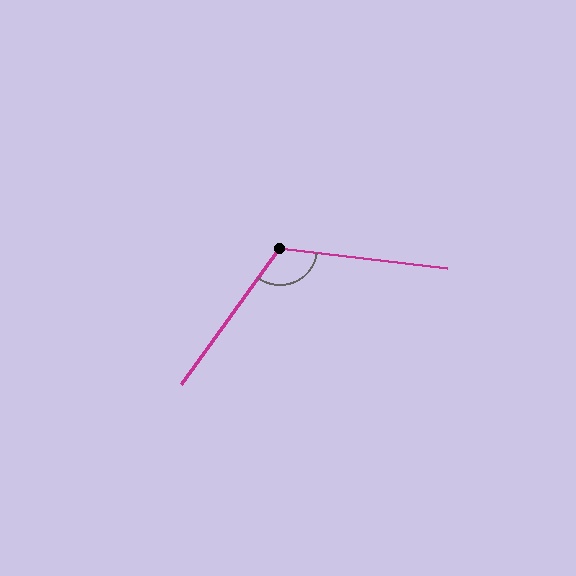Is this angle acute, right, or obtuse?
It is obtuse.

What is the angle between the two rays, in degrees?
Approximately 119 degrees.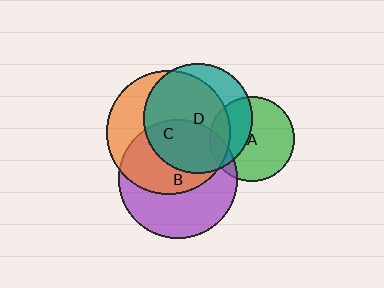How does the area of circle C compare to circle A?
Approximately 2.2 times.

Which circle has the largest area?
Circle C (orange).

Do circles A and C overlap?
Yes.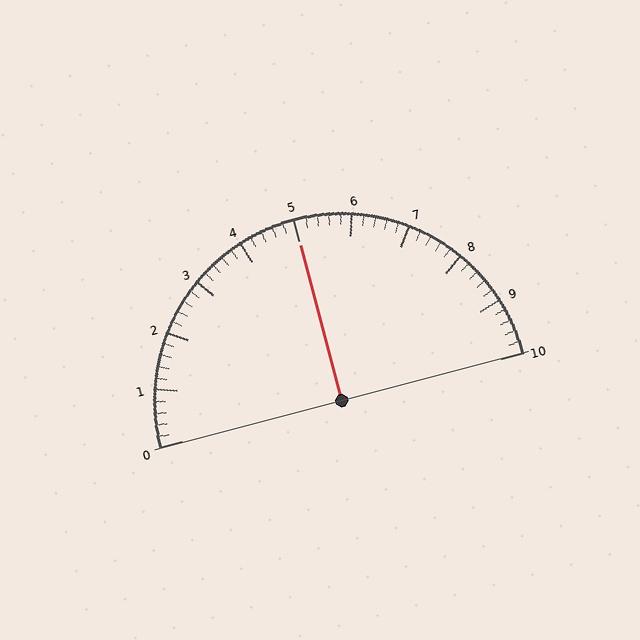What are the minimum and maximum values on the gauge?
The gauge ranges from 0 to 10.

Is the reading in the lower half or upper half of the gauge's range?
The reading is in the upper half of the range (0 to 10).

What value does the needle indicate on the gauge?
The needle indicates approximately 5.0.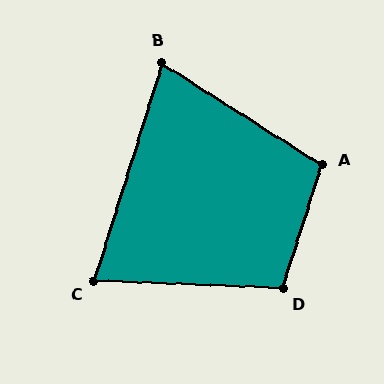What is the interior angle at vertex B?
Approximately 75 degrees (acute).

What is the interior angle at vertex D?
Approximately 105 degrees (obtuse).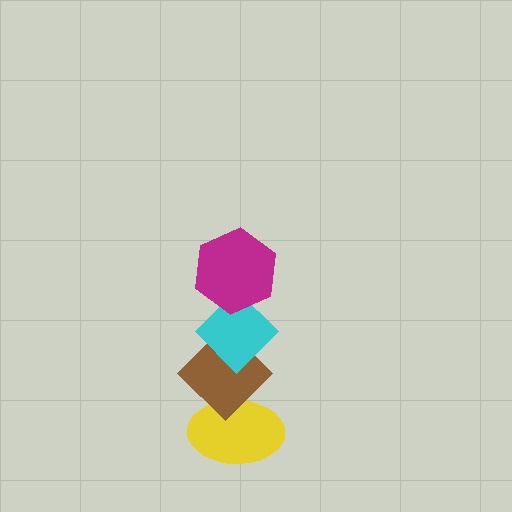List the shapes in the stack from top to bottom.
From top to bottom: the magenta hexagon, the cyan diamond, the brown diamond, the yellow ellipse.